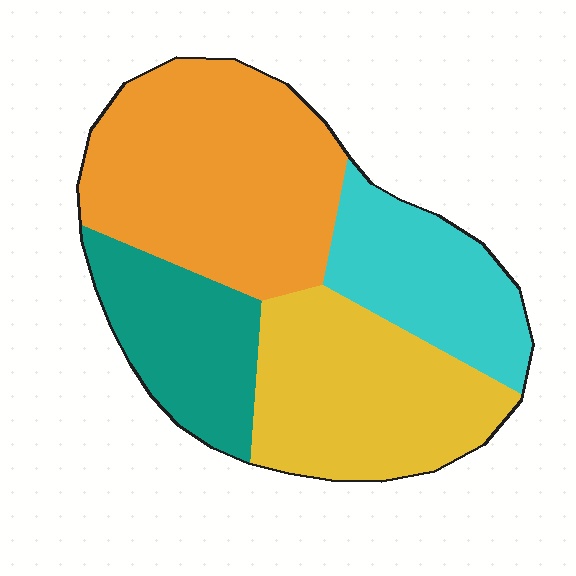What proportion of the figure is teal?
Teal takes up about one sixth (1/6) of the figure.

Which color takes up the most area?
Orange, at roughly 35%.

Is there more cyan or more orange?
Orange.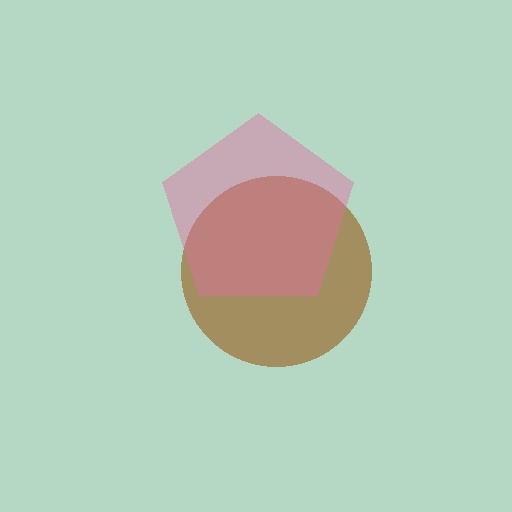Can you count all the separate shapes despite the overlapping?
Yes, there are 2 separate shapes.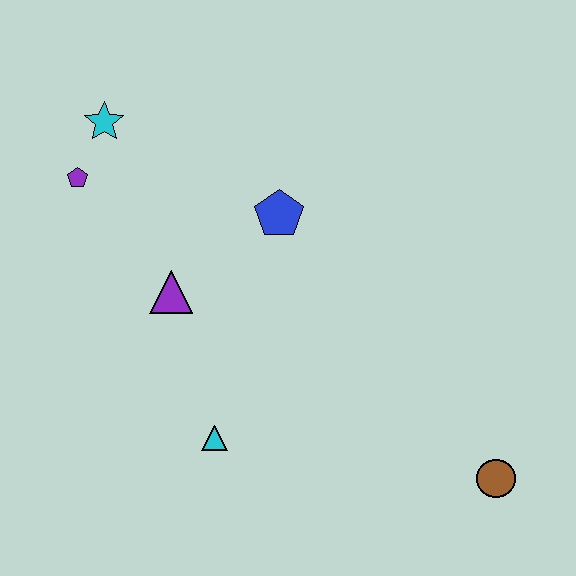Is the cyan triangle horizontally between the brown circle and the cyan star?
Yes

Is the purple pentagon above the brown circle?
Yes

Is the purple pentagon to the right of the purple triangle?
No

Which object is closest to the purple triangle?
The blue pentagon is closest to the purple triangle.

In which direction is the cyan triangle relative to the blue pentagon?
The cyan triangle is below the blue pentagon.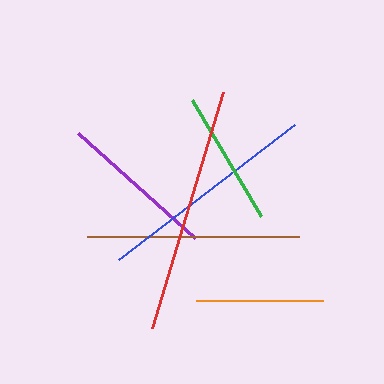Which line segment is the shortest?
The orange line is the shortest at approximately 127 pixels.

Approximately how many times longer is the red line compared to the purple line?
The red line is approximately 1.6 times the length of the purple line.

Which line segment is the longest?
The red line is the longest at approximately 246 pixels.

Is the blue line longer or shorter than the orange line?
The blue line is longer than the orange line.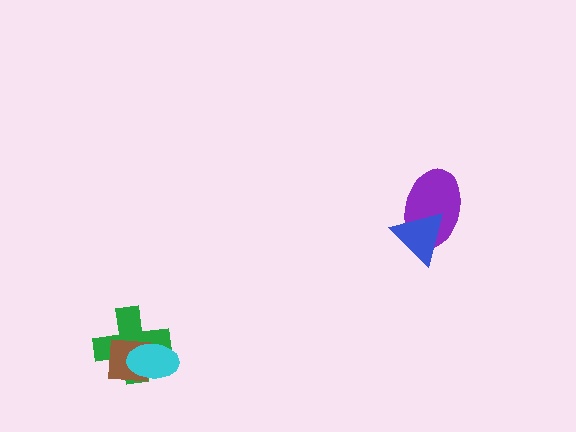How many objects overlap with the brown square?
2 objects overlap with the brown square.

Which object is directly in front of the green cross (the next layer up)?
The brown square is directly in front of the green cross.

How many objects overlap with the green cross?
2 objects overlap with the green cross.